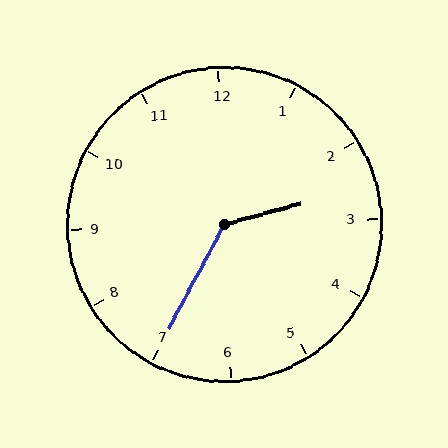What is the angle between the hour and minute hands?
Approximately 132 degrees.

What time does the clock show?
2:35.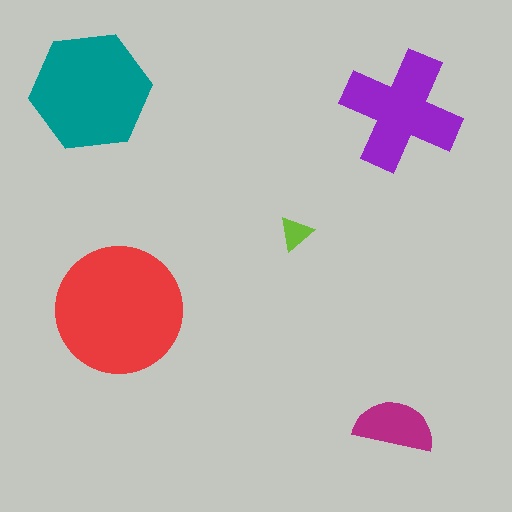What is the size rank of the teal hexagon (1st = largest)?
2nd.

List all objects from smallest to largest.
The lime triangle, the magenta semicircle, the purple cross, the teal hexagon, the red circle.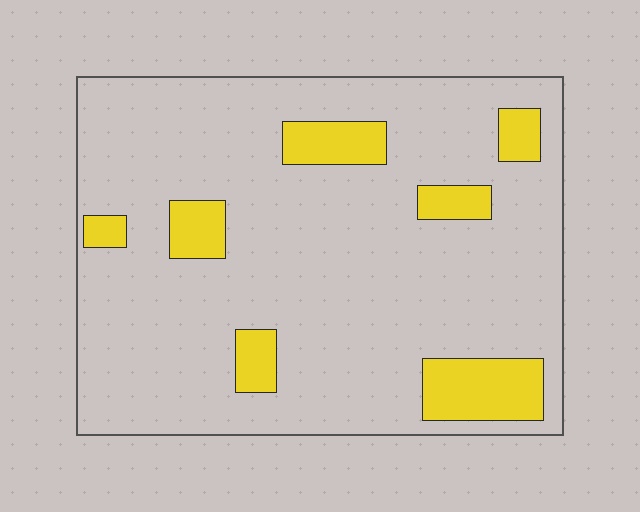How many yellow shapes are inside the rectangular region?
7.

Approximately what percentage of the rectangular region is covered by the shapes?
Approximately 15%.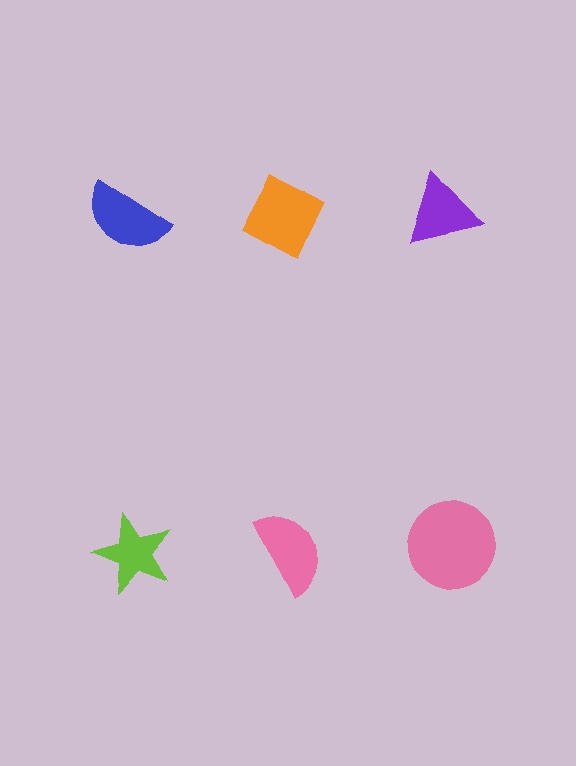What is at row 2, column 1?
A lime star.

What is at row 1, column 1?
A blue semicircle.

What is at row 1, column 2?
An orange diamond.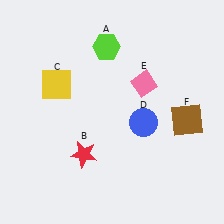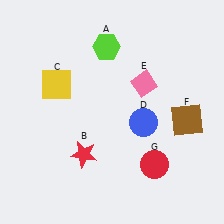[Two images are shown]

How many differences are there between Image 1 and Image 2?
There is 1 difference between the two images.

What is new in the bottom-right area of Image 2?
A red circle (G) was added in the bottom-right area of Image 2.